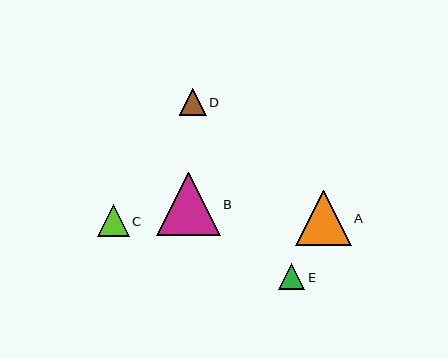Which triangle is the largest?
Triangle B is the largest with a size of approximately 63 pixels.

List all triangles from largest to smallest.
From largest to smallest: B, A, C, D, E.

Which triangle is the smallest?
Triangle E is the smallest with a size of approximately 26 pixels.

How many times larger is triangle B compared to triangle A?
Triangle B is approximately 1.1 times the size of triangle A.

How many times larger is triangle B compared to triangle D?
Triangle B is approximately 2.3 times the size of triangle D.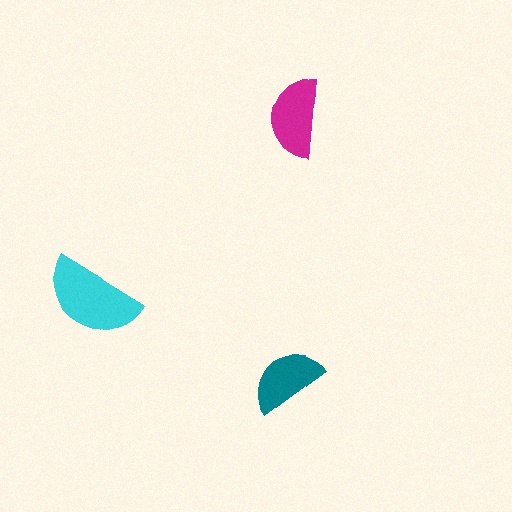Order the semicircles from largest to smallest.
the cyan one, the magenta one, the teal one.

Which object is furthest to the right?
The magenta semicircle is rightmost.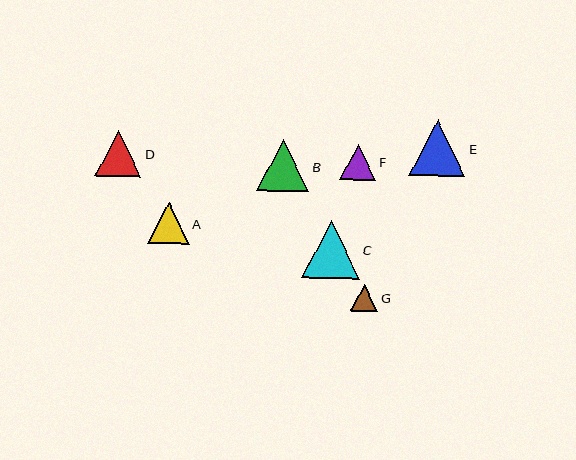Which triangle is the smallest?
Triangle G is the smallest with a size of approximately 27 pixels.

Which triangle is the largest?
Triangle C is the largest with a size of approximately 58 pixels.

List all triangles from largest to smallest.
From largest to smallest: C, E, B, D, A, F, G.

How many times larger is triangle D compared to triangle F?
Triangle D is approximately 1.3 times the size of triangle F.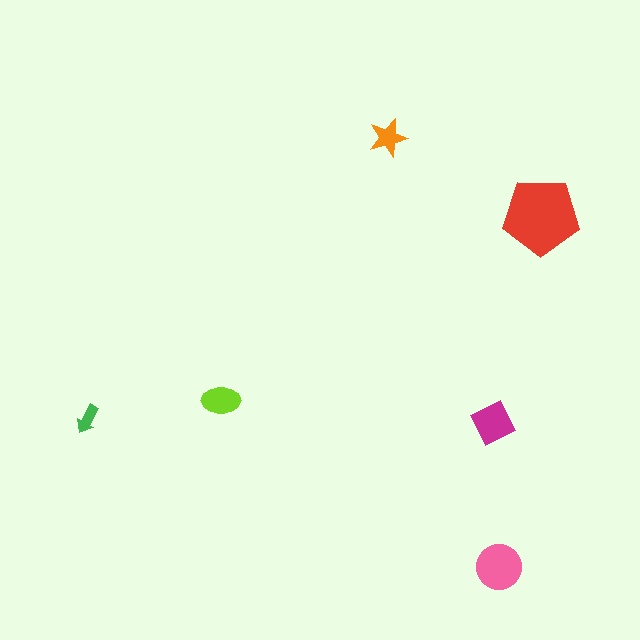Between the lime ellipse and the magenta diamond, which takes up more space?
The magenta diamond.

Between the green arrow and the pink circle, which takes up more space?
The pink circle.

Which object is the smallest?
The green arrow.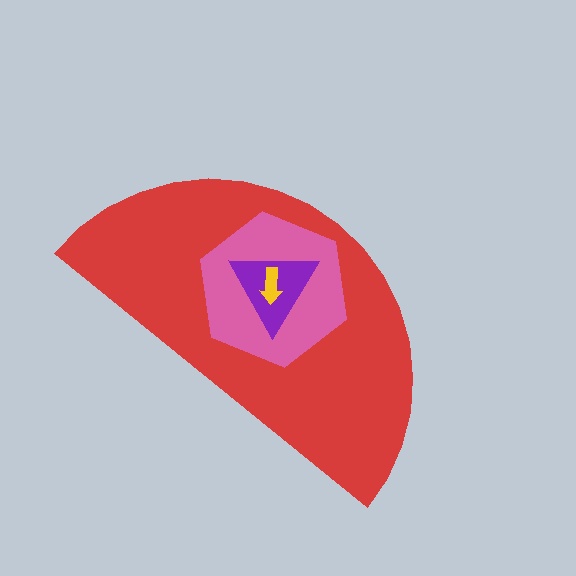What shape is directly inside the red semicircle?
The pink hexagon.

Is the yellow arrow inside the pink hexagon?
Yes.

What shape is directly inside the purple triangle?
The yellow arrow.